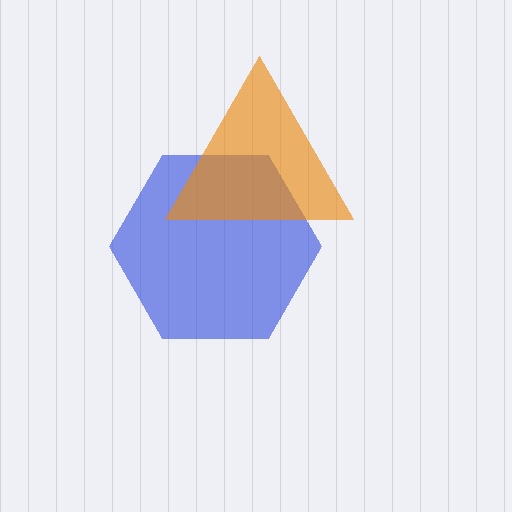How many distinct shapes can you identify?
There are 2 distinct shapes: a blue hexagon, an orange triangle.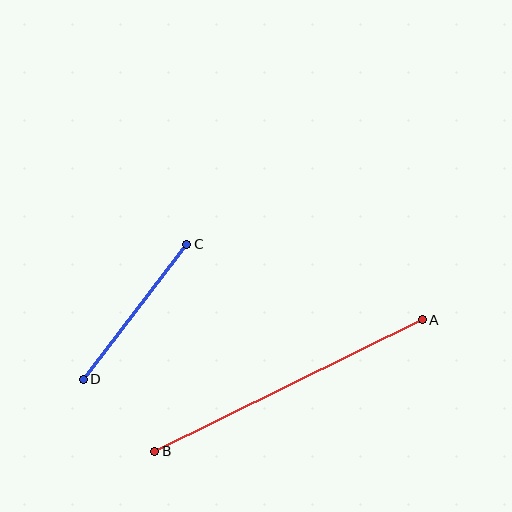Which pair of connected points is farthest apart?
Points A and B are farthest apart.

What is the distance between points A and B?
The distance is approximately 298 pixels.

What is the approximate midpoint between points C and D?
The midpoint is at approximately (135, 312) pixels.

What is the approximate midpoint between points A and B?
The midpoint is at approximately (289, 386) pixels.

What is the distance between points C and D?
The distance is approximately 170 pixels.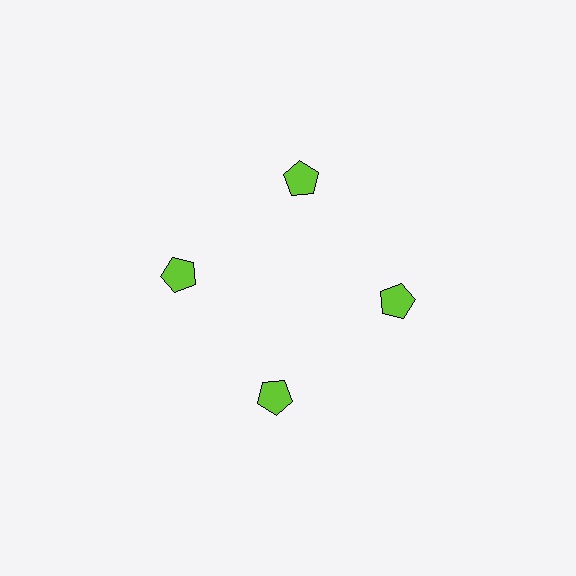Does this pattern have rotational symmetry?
Yes, this pattern has 4-fold rotational symmetry. It looks the same after rotating 90 degrees around the center.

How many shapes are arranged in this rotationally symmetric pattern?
There are 4 shapes, arranged in 4 groups of 1.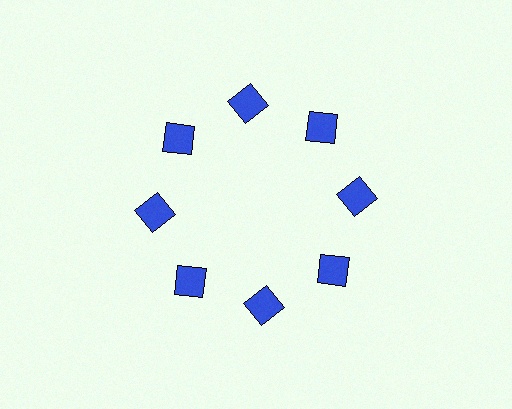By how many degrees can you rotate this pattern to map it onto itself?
The pattern maps onto itself every 45 degrees of rotation.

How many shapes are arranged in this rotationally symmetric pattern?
There are 8 shapes, arranged in 8 groups of 1.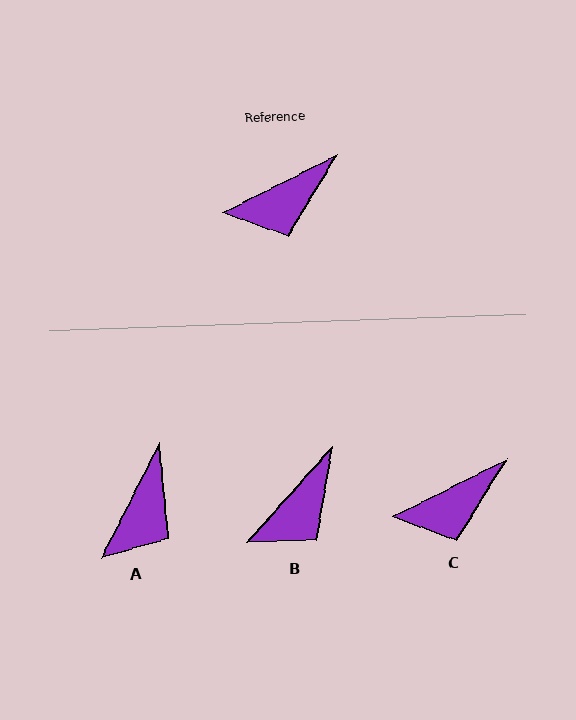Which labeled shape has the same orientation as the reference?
C.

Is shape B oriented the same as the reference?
No, it is off by about 21 degrees.